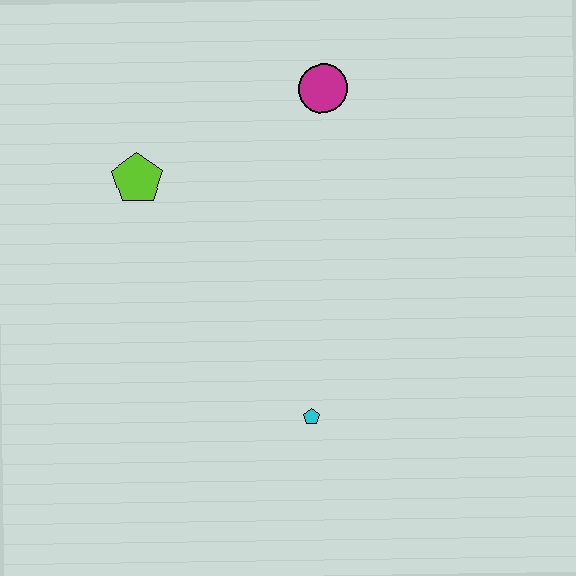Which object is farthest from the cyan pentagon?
The magenta circle is farthest from the cyan pentagon.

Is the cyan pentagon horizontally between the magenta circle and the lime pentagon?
Yes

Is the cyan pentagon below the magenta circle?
Yes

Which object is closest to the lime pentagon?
The magenta circle is closest to the lime pentagon.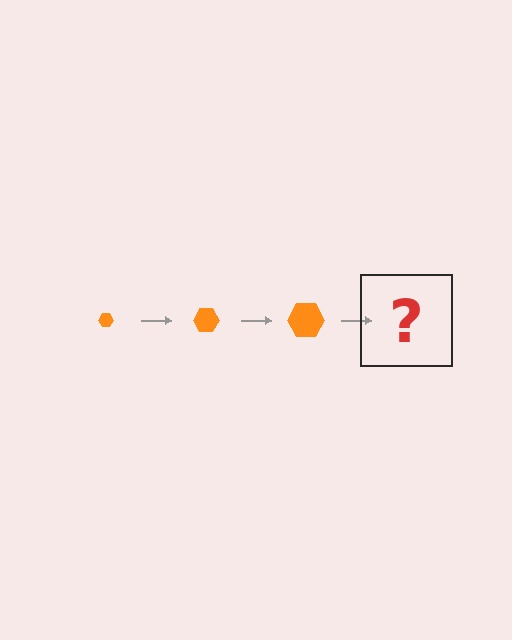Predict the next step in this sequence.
The next step is an orange hexagon, larger than the previous one.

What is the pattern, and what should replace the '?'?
The pattern is that the hexagon gets progressively larger each step. The '?' should be an orange hexagon, larger than the previous one.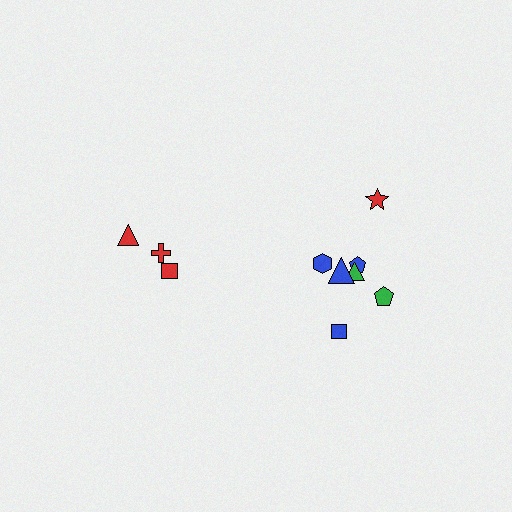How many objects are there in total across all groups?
There are 10 objects.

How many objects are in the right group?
There are 7 objects.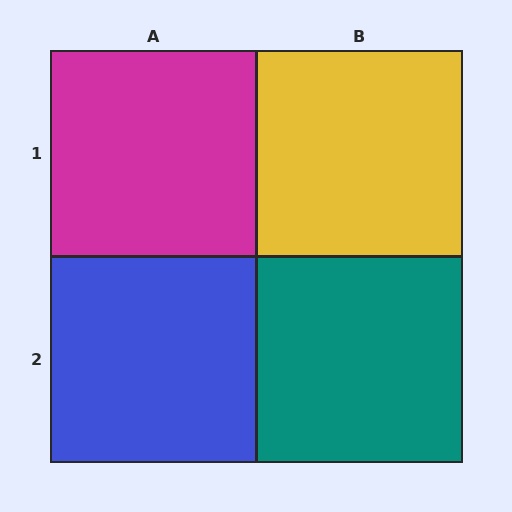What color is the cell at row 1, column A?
Magenta.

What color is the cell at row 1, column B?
Yellow.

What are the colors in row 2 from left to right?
Blue, teal.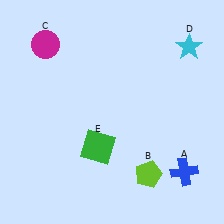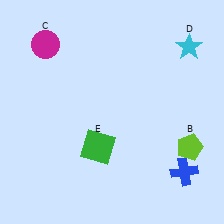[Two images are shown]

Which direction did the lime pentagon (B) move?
The lime pentagon (B) moved right.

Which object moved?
The lime pentagon (B) moved right.